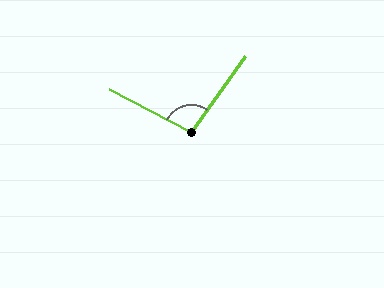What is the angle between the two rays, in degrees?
Approximately 98 degrees.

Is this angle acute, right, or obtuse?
It is obtuse.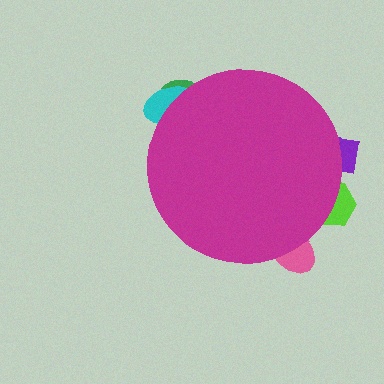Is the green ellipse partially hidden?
Yes, the green ellipse is partially hidden behind the magenta circle.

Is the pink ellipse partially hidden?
Yes, the pink ellipse is partially hidden behind the magenta circle.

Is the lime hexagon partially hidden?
Yes, the lime hexagon is partially hidden behind the magenta circle.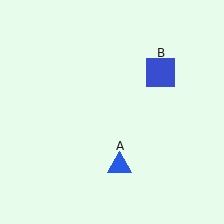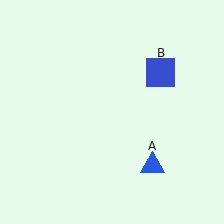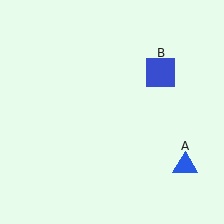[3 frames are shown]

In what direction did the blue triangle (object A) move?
The blue triangle (object A) moved right.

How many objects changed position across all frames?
1 object changed position: blue triangle (object A).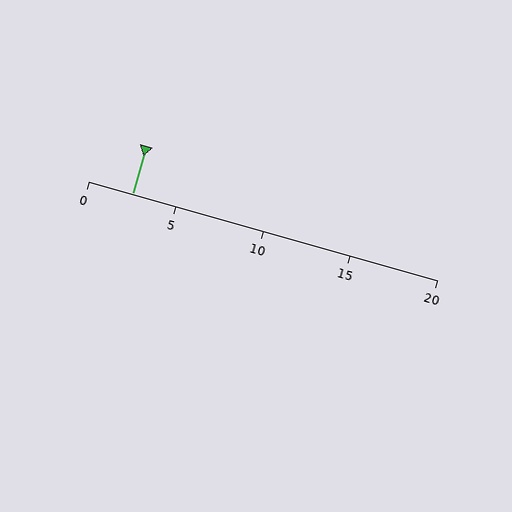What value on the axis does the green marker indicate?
The marker indicates approximately 2.5.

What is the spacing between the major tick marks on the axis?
The major ticks are spaced 5 apart.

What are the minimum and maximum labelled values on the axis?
The axis runs from 0 to 20.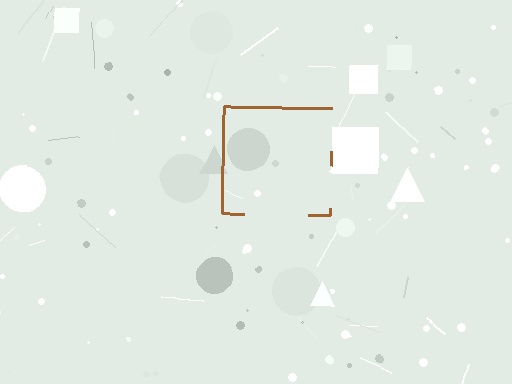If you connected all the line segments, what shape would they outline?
They would outline a square.